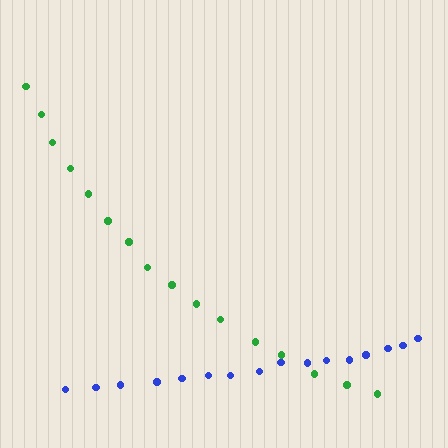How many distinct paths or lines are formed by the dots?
There are 2 distinct paths.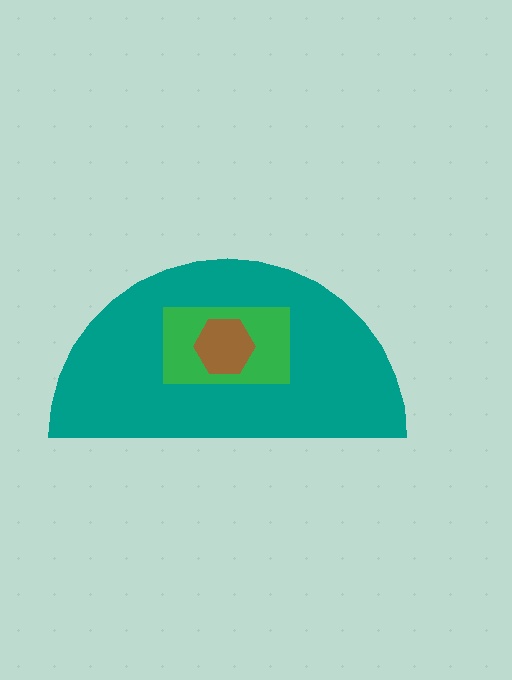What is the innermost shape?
The brown hexagon.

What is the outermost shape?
The teal semicircle.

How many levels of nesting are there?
3.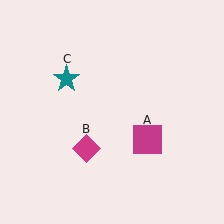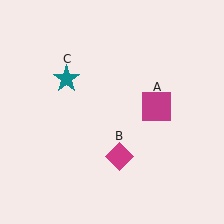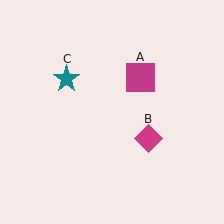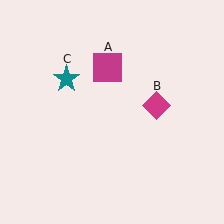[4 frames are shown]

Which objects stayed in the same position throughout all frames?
Teal star (object C) remained stationary.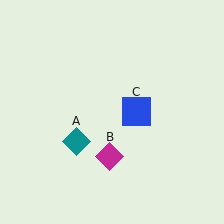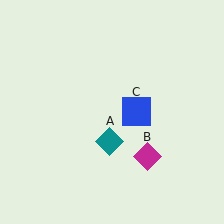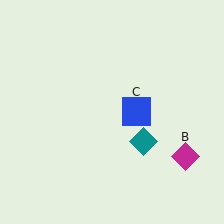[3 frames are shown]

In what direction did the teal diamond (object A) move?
The teal diamond (object A) moved right.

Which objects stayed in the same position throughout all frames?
Blue square (object C) remained stationary.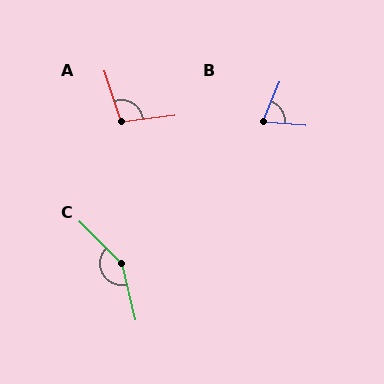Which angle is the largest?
C, at approximately 149 degrees.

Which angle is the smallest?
B, at approximately 71 degrees.